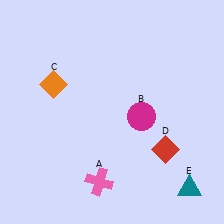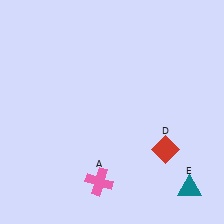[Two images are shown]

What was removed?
The magenta circle (B), the orange diamond (C) were removed in Image 2.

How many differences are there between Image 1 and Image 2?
There are 2 differences between the two images.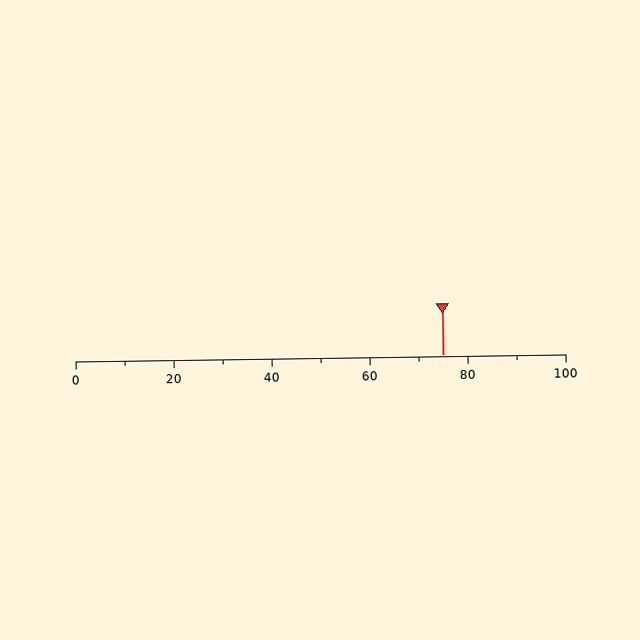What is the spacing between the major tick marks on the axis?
The major ticks are spaced 20 apart.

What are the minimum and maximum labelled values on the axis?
The axis runs from 0 to 100.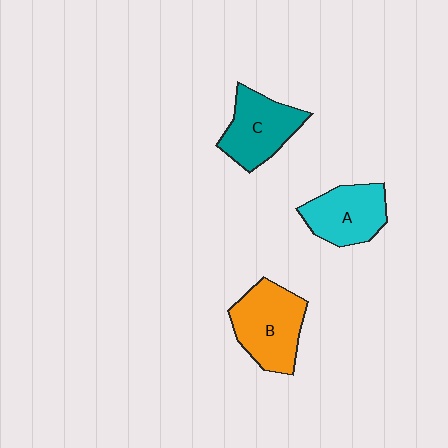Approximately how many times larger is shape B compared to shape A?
Approximately 1.2 times.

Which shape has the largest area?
Shape B (orange).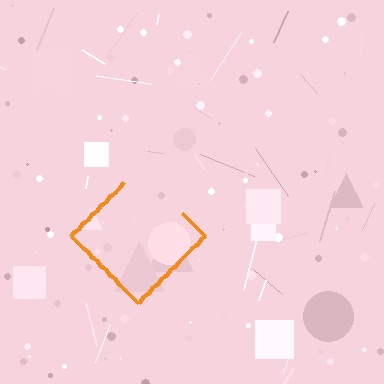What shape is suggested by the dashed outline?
The dashed outline suggests a diamond.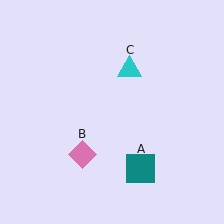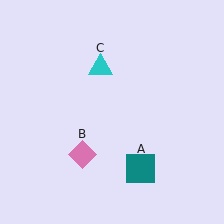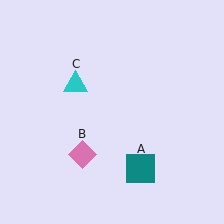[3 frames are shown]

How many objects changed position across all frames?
1 object changed position: cyan triangle (object C).